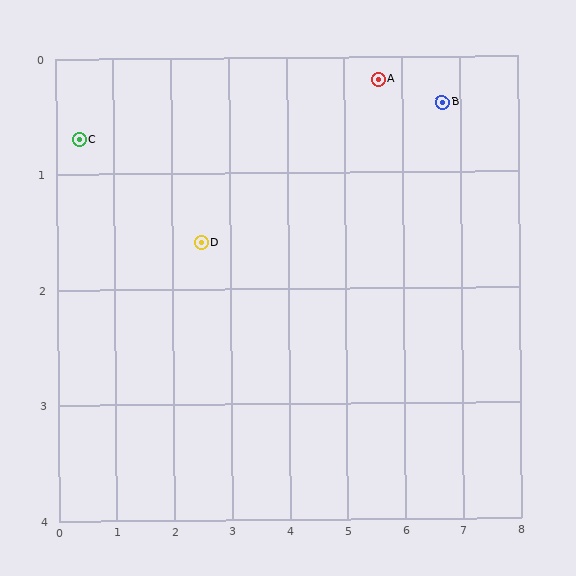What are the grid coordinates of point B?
Point B is at approximately (6.7, 0.4).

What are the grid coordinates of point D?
Point D is at approximately (2.5, 1.6).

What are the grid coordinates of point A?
Point A is at approximately (5.6, 0.2).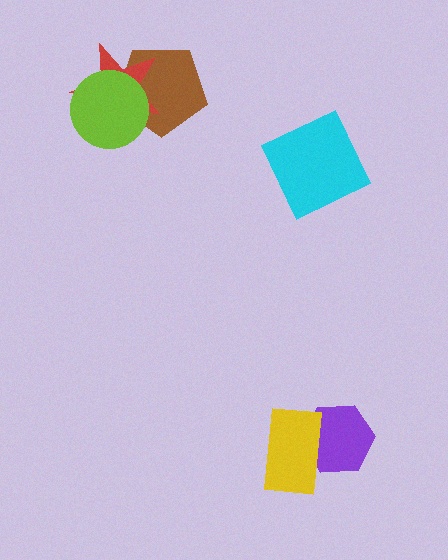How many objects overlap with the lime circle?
2 objects overlap with the lime circle.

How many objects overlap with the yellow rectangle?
1 object overlaps with the yellow rectangle.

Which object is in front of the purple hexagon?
The yellow rectangle is in front of the purple hexagon.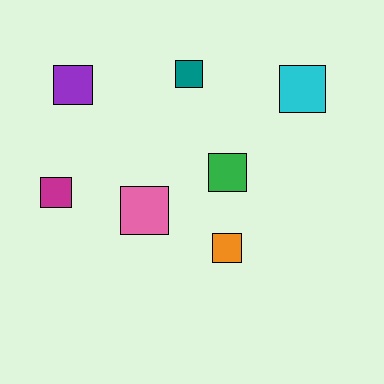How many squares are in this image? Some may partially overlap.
There are 7 squares.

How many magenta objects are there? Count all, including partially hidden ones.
There is 1 magenta object.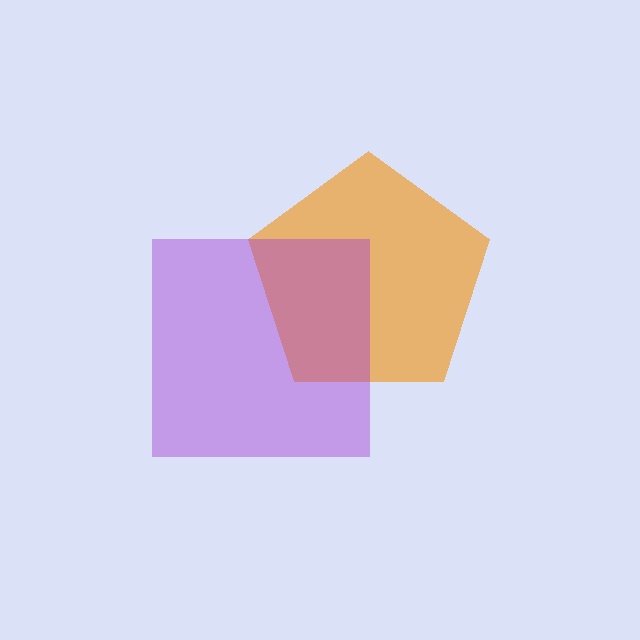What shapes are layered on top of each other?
The layered shapes are: an orange pentagon, a purple square.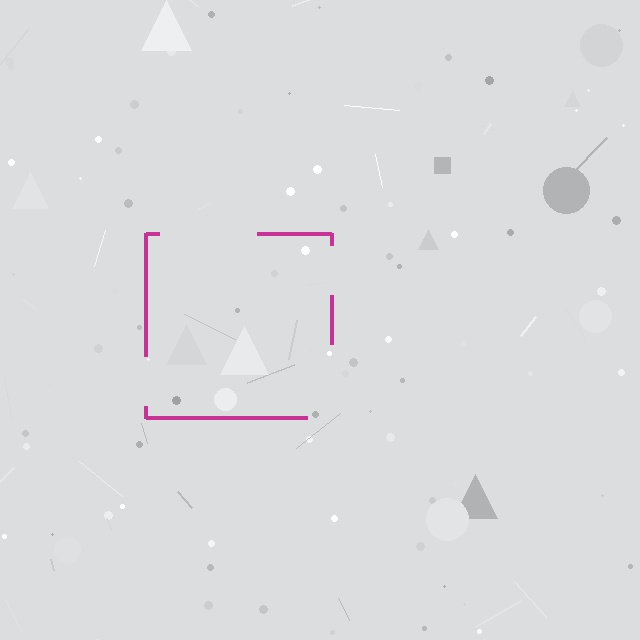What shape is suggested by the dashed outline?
The dashed outline suggests a square.